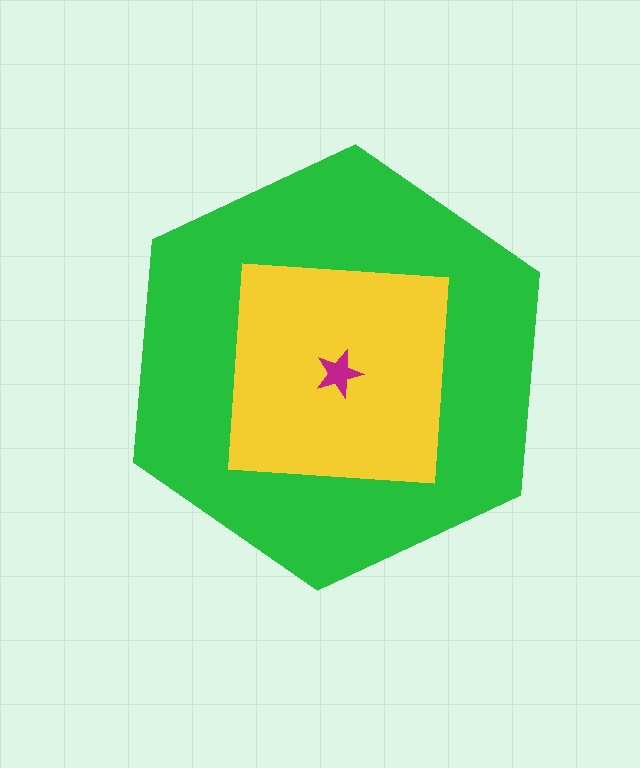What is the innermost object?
The magenta star.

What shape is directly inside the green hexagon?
The yellow square.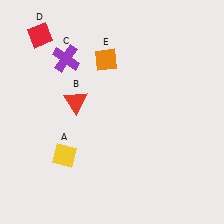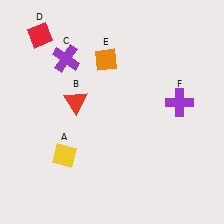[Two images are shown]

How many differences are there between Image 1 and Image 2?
There is 1 difference between the two images.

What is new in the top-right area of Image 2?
A purple cross (F) was added in the top-right area of Image 2.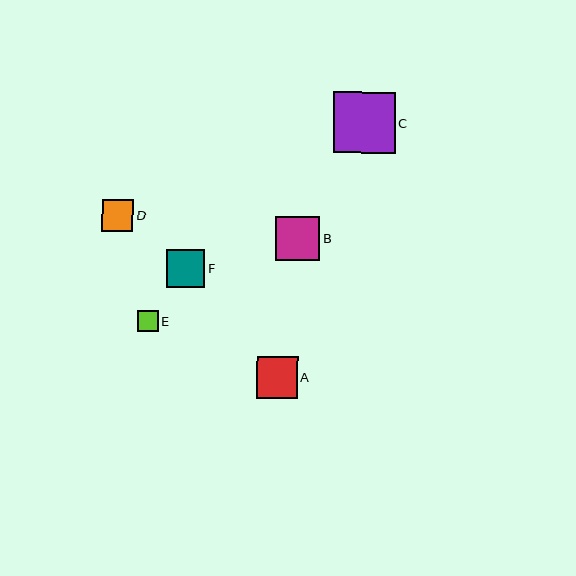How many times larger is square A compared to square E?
Square A is approximately 2.0 times the size of square E.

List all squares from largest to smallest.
From largest to smallest: C, B, A, F, D, E.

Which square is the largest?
Square C is the largest with a size of approximately 62 pixels.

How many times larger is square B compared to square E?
Square B is approximately 2.1 times the size of square E.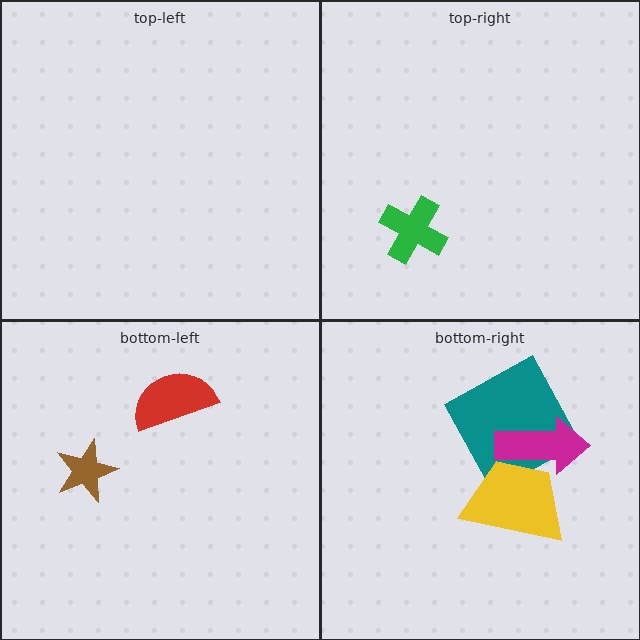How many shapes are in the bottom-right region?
3.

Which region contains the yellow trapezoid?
The bottom-right region.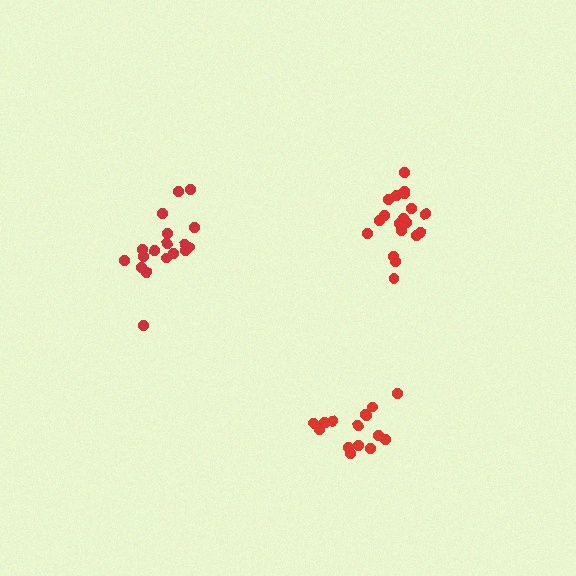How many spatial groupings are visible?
There are 3 spatial groupings.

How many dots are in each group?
Group 1: 15 dots, Group 2: 19 dots, Group 3: 18 dots (52 total).